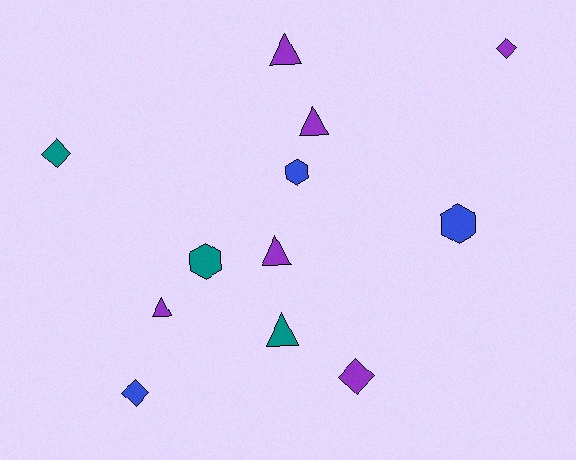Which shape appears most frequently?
Triangle, with 5 objects.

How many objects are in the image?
There are 12 objects.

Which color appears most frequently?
Purple, with 6 objects.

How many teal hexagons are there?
There is 1 teal hexagon.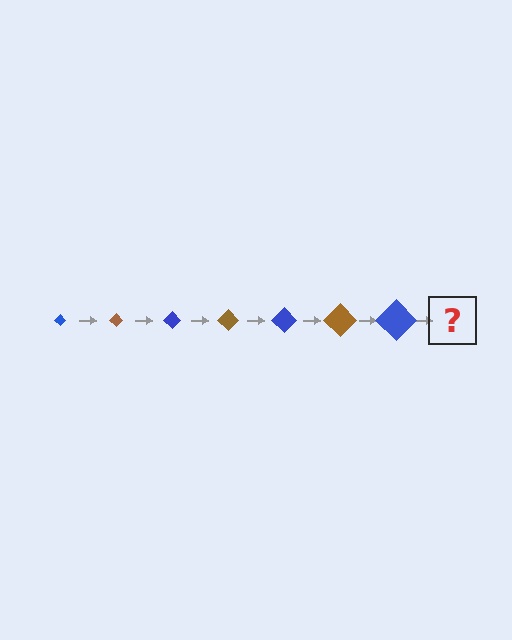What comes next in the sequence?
The next element should be a brown diamond, larger than the previous one.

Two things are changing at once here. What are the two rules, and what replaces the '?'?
The two rules are that the diamond grows larger each step and the color cycles through blue and brown. The '?' should be a brown diamond, larger than the previous one.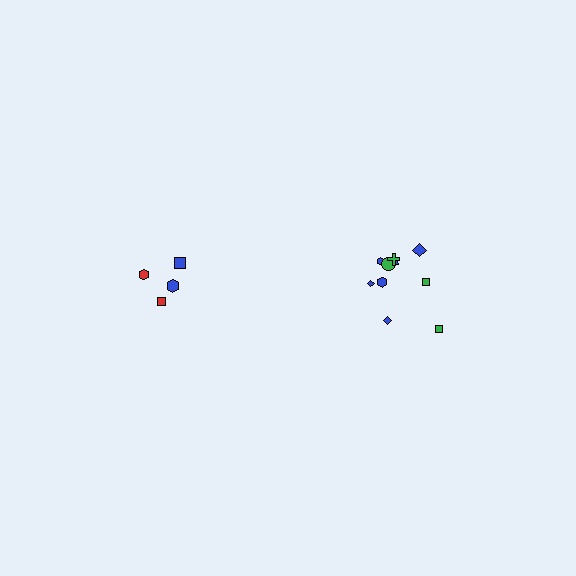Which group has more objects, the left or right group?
The right group.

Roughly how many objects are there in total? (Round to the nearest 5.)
Roughly 15 objects in total.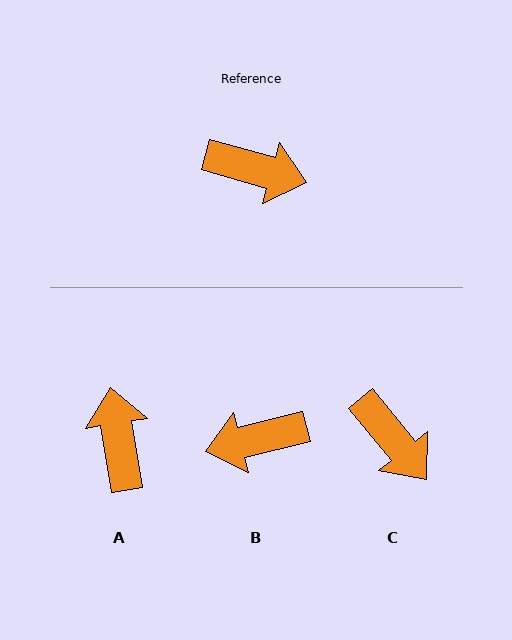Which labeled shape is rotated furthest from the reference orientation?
B, about 151 degrees away.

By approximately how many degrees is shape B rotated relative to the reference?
Approximately 151 degrees clockwise.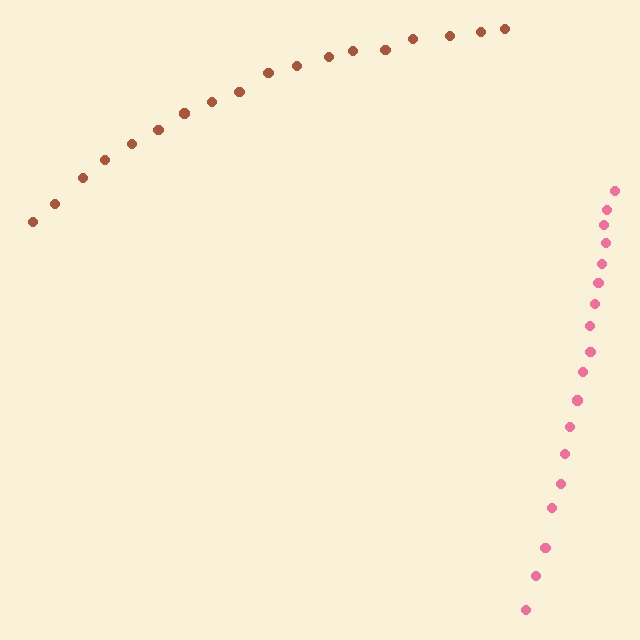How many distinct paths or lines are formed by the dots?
There are 2 distinct paths.